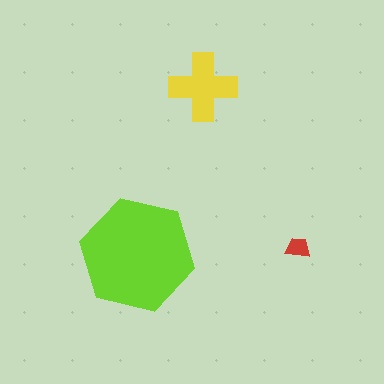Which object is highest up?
The yellow cross is topmost.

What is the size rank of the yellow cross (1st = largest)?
2nd.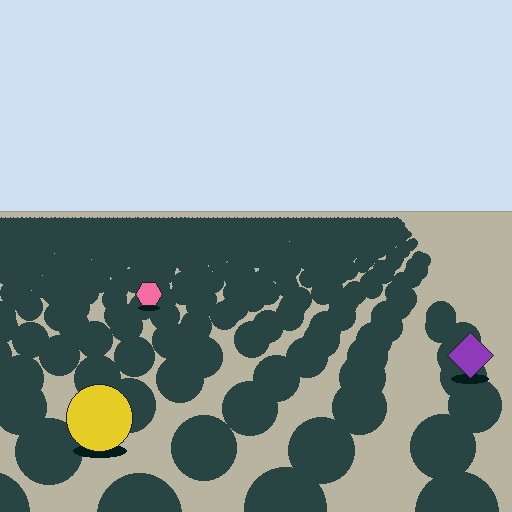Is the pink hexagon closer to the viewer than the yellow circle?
No. The yellow circle is closer — you can tell from the texture gradient: the ground texture is coarser near it.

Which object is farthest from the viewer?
The pink hexagon is farthest from the viewer. It appears smaller and the ground texture around it is denser.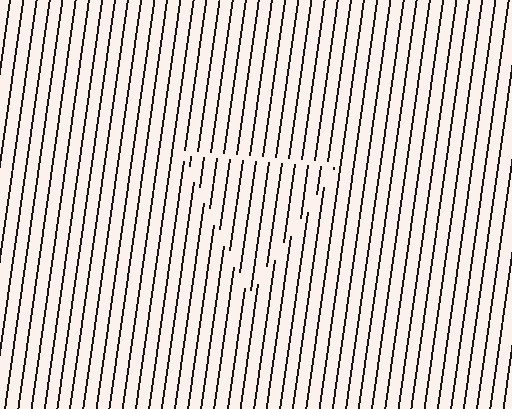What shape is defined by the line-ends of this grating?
An illusory triangle. The interior of the shape contains the same grating, shifted by half a period — the contour is defined by the phase discontinuity where line-ends from the inner and outer gratings abut.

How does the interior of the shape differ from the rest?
The interior of the shape contains the same grating, shifted by half a period — the contour is defined by the phase discontinuity where line-ends from the inner and outer gratings abut.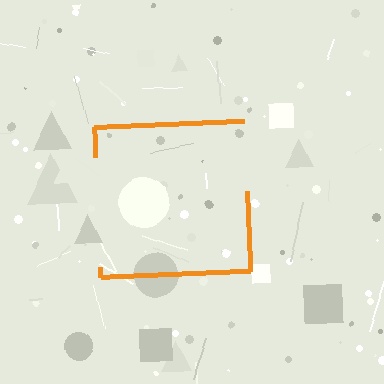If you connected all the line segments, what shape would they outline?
They would outline a square.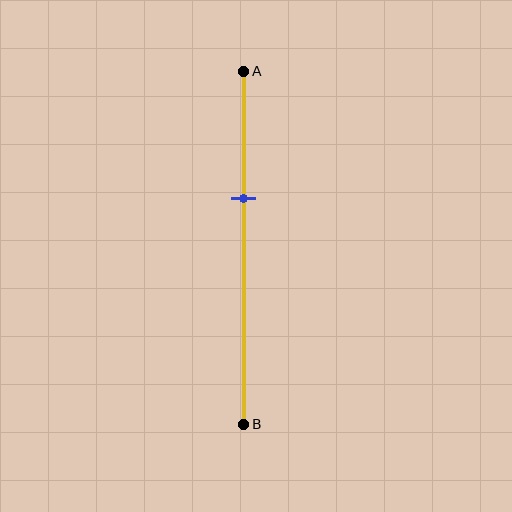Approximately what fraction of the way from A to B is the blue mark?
The blue mark is approximately 35% of the way from A to B.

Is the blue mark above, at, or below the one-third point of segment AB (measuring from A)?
The blue mark is approximately at the one-third point of segment AB.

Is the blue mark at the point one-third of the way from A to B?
Yes, the mark is approximately at the one-third point.